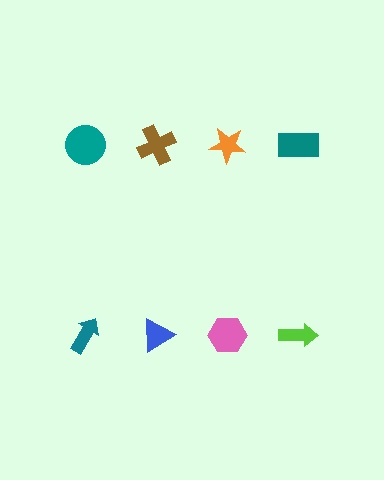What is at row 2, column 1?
A teal arrow.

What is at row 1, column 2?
A brown cross.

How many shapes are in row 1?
4 shapes.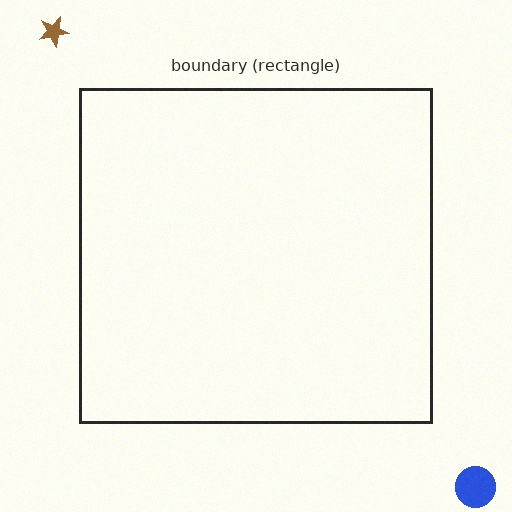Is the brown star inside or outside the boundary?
Outside.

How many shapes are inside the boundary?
0 inside, 2 outside.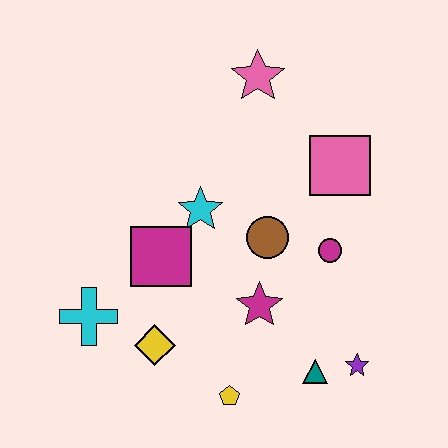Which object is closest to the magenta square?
The cyan star is closest to the magenta square.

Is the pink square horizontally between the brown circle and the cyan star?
No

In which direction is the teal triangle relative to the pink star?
The teal triangle is below the pink star.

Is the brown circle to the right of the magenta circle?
No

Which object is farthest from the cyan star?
The purple star is farthest from the cyan star.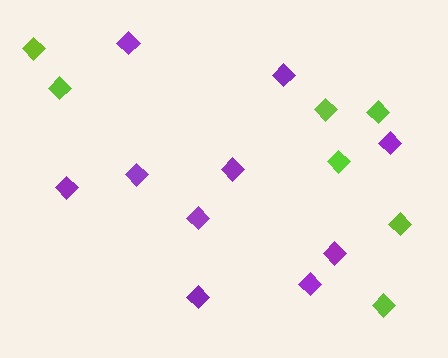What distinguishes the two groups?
There are 2 groups: one group of purple diamonds (10) and one group of lime diamonds (7).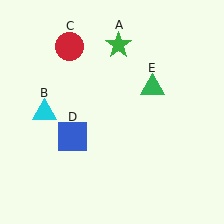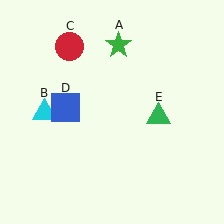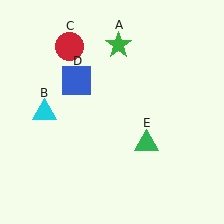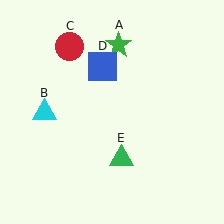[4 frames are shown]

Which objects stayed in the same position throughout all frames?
Green star (object A) and cyan triangle (object B) and red circle (object C) remained stationary.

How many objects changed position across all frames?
2 objects changed position: blue square (object D), green triangle (object E).